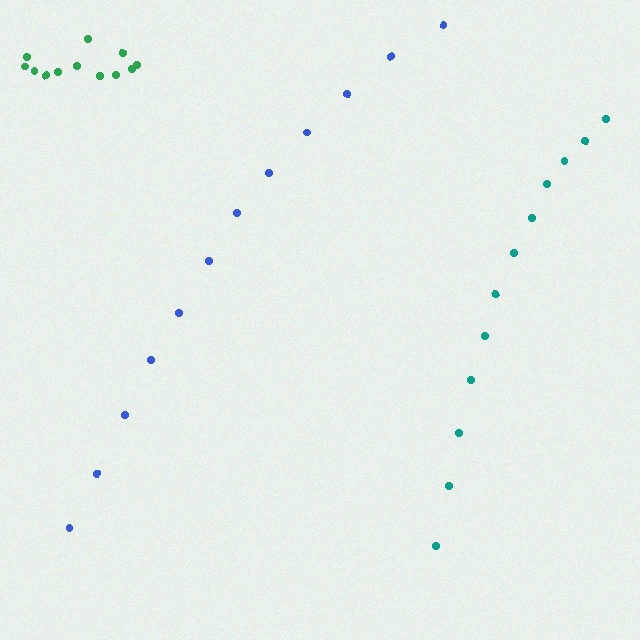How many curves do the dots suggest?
There are 3 distinct paths.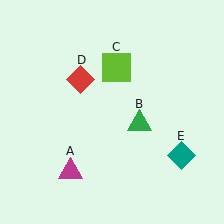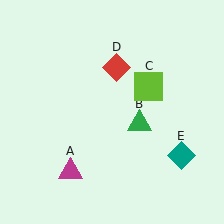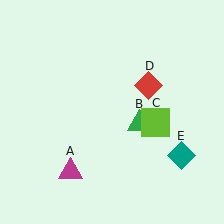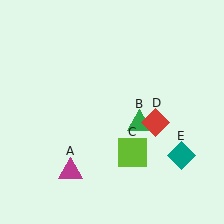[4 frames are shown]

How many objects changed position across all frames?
2 objects changed position: lime square (object C), red diamond (object D).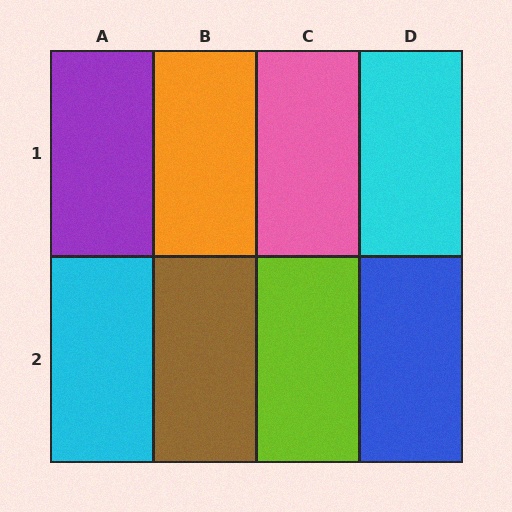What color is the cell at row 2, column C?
Lime.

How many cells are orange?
1 cell is orange.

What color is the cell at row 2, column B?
Brown.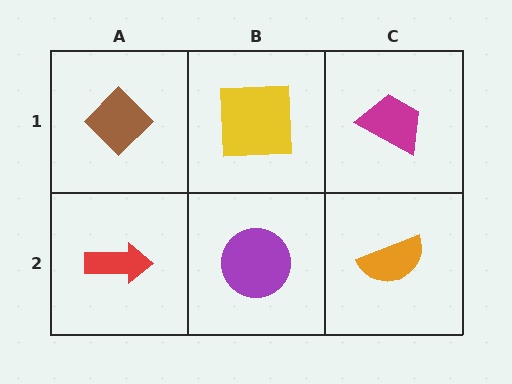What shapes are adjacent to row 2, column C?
A magenta trapezoid (row 1, column C), a purple circle (row 2, column B).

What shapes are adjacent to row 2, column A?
A brown diamond (row 1, column A), a purple circle (row 2, column B).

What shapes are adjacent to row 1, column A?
A red arrow (row 2, column A), a yellow square (row 1, column B).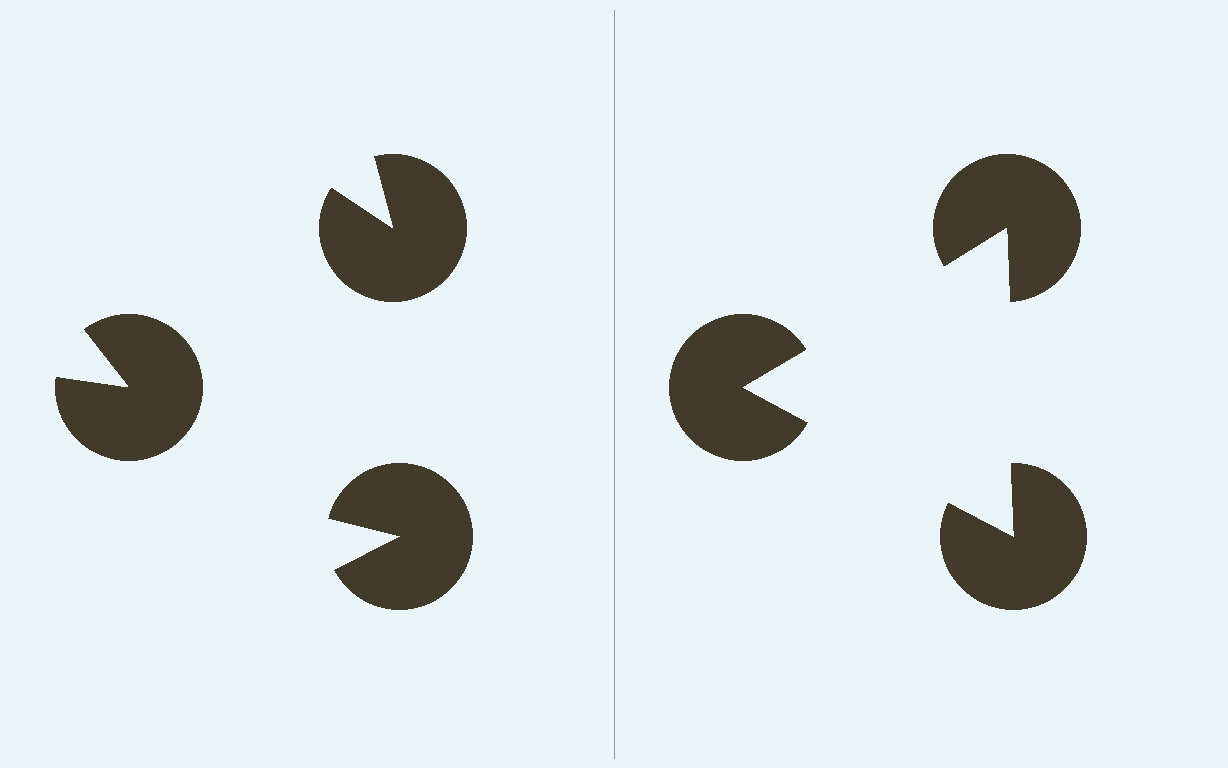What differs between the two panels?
The pac-man discs are positioned identically on both sides; only the wedge orientations differ. On the right they align to a triangle; on the left they are misaligned.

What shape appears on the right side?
An illusory triangle.